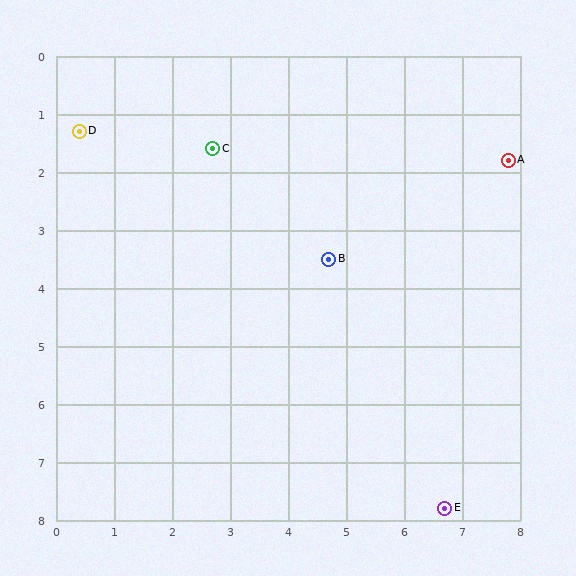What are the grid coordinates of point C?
Point C is at approximately (2.7, 1.6).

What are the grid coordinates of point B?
Point B is at approximately (4.7, 3.5).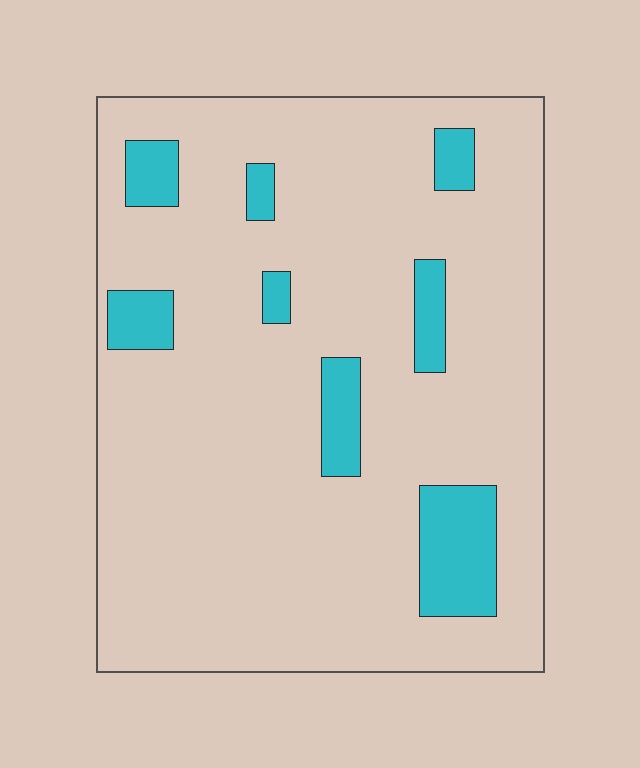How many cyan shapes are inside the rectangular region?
8.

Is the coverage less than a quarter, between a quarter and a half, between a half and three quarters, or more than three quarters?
Less than a quarter.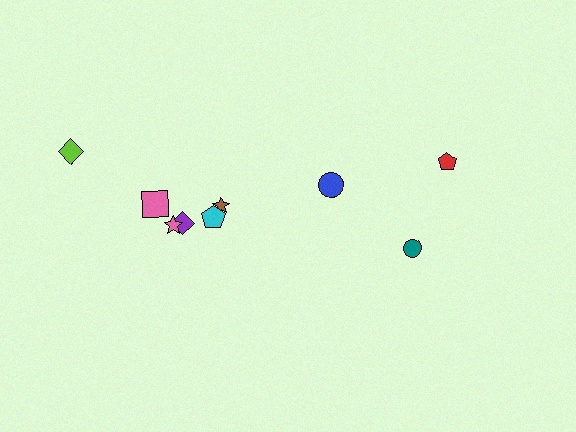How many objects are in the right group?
There are 3 objects.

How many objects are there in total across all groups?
There are 9 objects.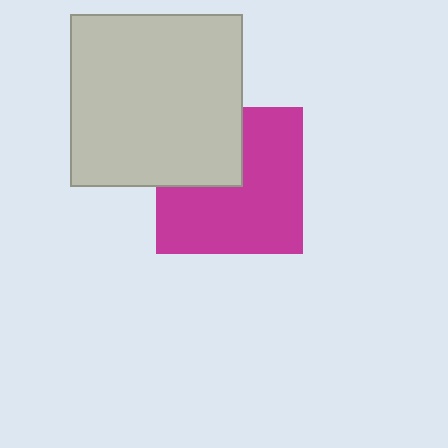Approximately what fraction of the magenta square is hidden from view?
Roughly 33% of the magenta square is hidden behind the light gray square.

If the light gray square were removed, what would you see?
You would see the complete magenta square.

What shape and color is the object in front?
The object in front is a light gray square.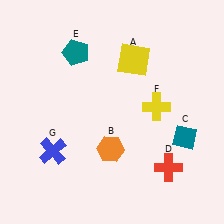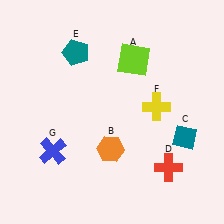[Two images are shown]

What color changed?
The square (A) changed from yellow in Image 1 to lime in Image 2.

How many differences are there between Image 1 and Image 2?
There is 1 difference between the two images.